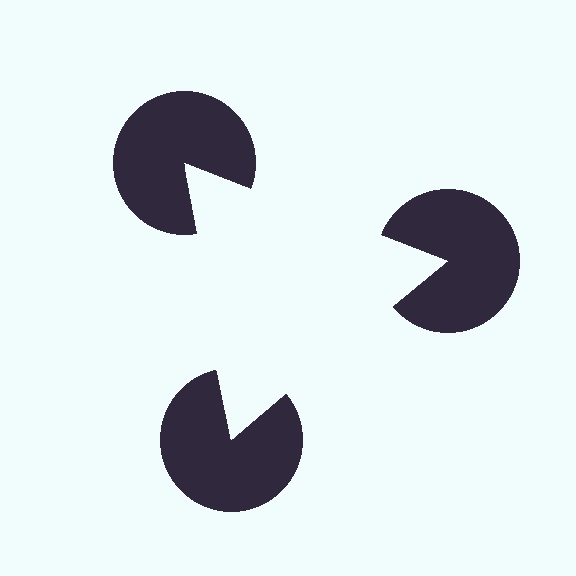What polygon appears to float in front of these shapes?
An illusory triangle — its edges are inferred from the aligned wedge cuts in the pac-man discs, not physically drawn.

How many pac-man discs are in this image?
There are 3 — one at each vertex of the illusory triangle.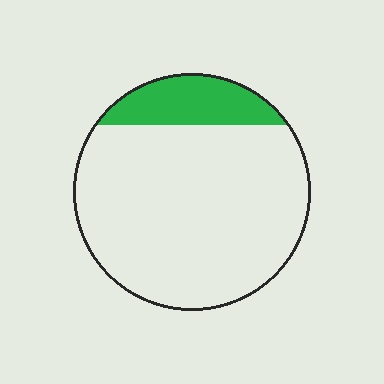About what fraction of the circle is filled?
About one sixth (1/6).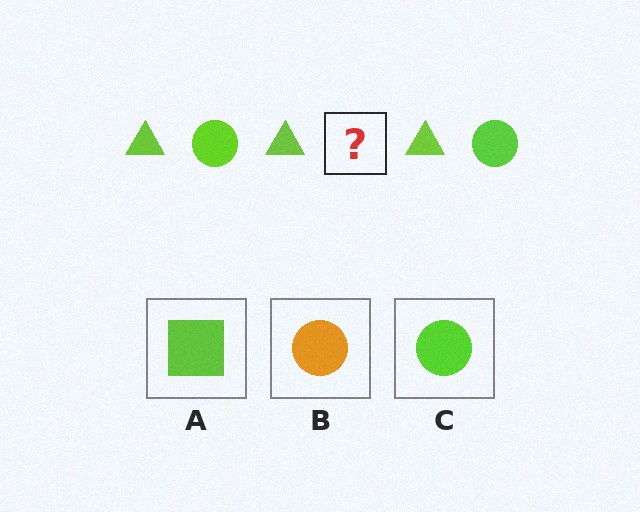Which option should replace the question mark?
Option C.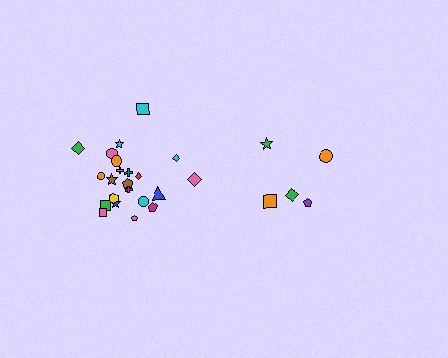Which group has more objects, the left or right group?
The left group.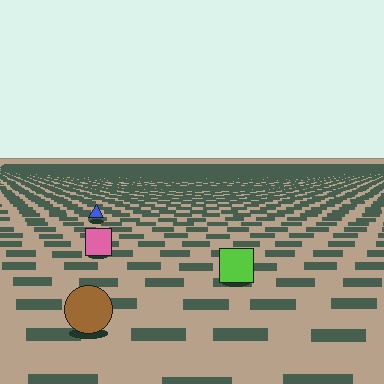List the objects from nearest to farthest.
From nearest to farthest: the brown circle, the lime square, the pink square, the blue triangle.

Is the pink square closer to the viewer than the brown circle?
No. The brown circle is closer — you can tell from the texture gradient: the ground texture is coarser near it.